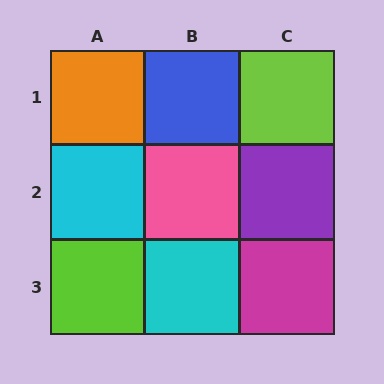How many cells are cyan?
2 cells are cyan.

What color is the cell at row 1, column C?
Lime.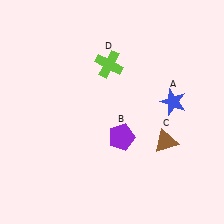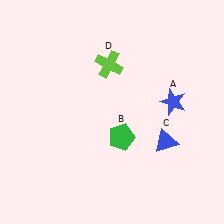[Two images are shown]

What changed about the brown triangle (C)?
In Image 1, C is brown. In Image 2, it changed to blue.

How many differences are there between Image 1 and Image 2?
There are 2 differences between the two images.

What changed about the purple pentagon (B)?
In Image 1, B is purple. In Image 2, it changed to green.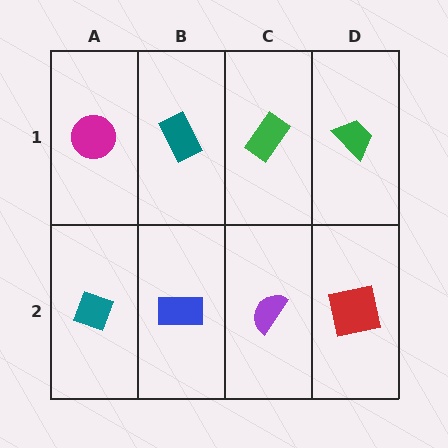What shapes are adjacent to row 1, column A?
A teal diamond (row 2, column A), a teal rectangle (row 1, column B).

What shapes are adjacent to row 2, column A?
A magenta circle (row 1, column A), a blue rectangle (row 2, column B).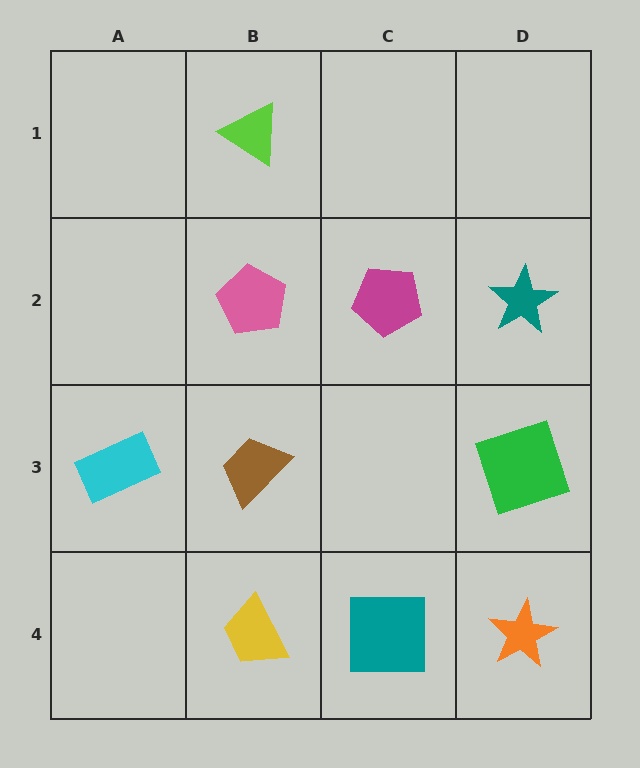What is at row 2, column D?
A teal star.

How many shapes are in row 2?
3 shapes.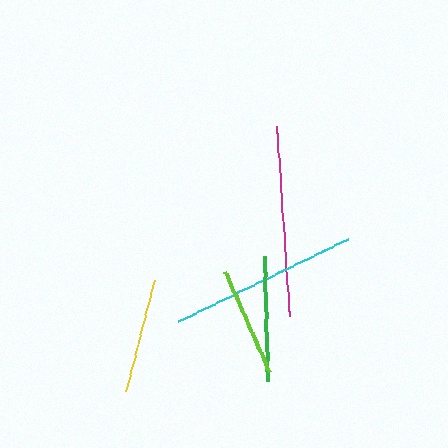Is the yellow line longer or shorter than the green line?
The green line is longer than the yellow line.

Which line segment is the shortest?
The lime line is the shortest at approximately 109 pixels.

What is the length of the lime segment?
The lime segment is approximately 109 pixels long.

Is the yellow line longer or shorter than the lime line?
The yellow line is longer than the lime line.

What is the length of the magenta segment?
The magenta segment is approximately 191 pixels long.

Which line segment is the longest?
The magenta line is the longest at approximately 191 pixels.